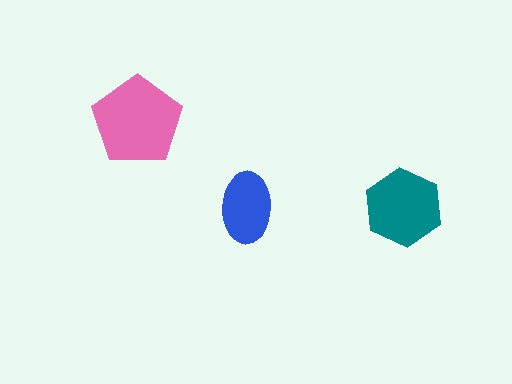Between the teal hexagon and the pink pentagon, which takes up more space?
The pink pentagon.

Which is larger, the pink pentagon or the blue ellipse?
The pink pentagon.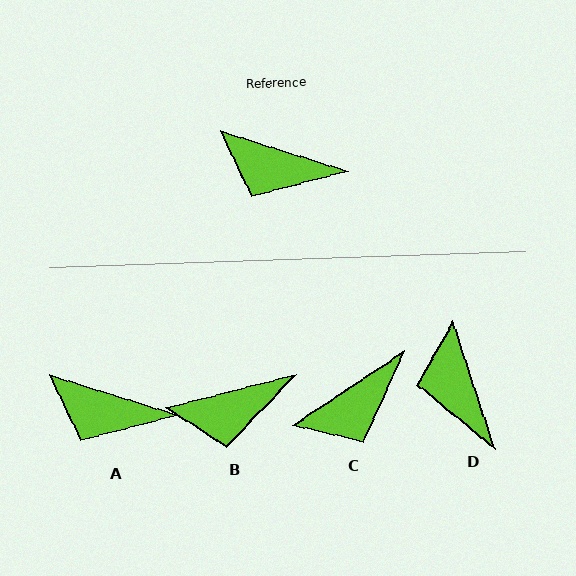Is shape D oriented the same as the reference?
No, it is off by about 54 degrees.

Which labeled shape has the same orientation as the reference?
A.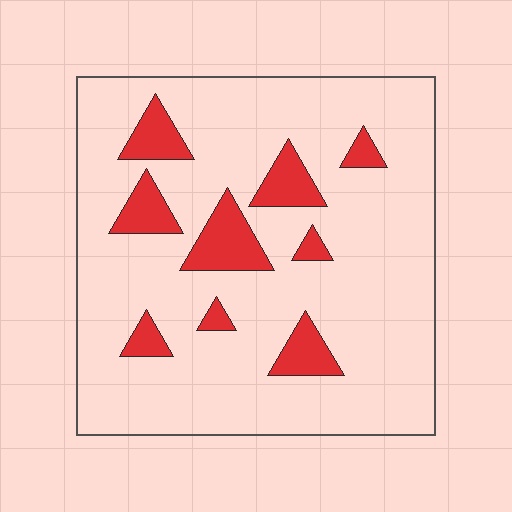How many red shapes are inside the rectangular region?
9.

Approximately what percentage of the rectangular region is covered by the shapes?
Approximately 15%.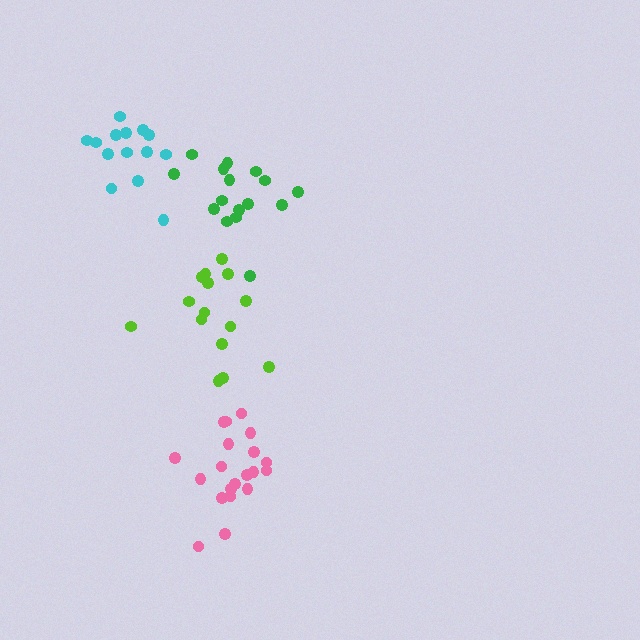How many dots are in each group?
Group 1: 20 dots, Group 2: 14 dots, Group 3: 16 dots, Group 4: 15 dots (65 total).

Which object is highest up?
The cyan cluster is topmost.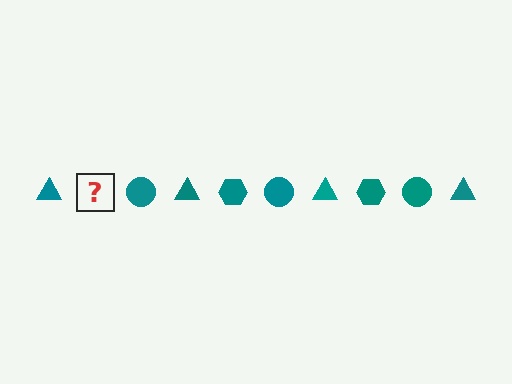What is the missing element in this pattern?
The missing element is a teal hexagon.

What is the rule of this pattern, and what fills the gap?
The rule is that the pattern cycles through triangle, hexagon, circle shapes in teal. The gap should be filled with a teal hexagon.